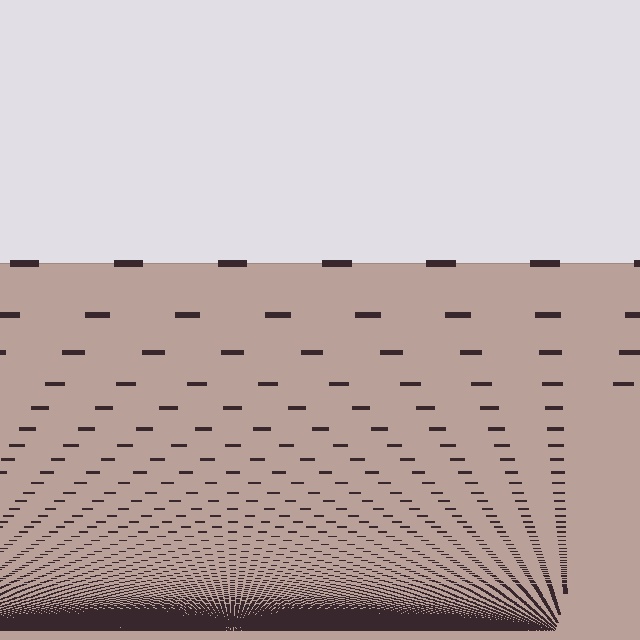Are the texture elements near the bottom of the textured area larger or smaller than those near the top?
Smaller. The gradient is inverted — elements near the bottom are smaller and denser.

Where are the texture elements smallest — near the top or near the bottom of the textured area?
Near the bottom.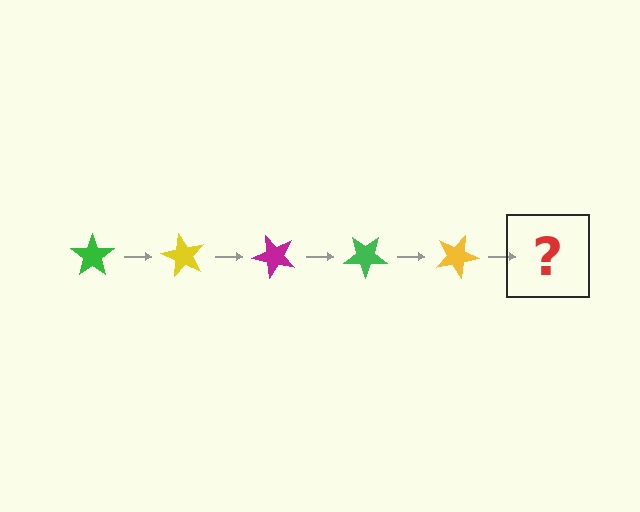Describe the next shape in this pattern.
It should be a magenta star, rotated 300 degrees from the start.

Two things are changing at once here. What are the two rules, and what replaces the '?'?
The two rules are that it rotates 60 degrees each step and the color cycles through green, yellow, and magenta. The '?' should be a magenta star, rotated 300 degrees from the start.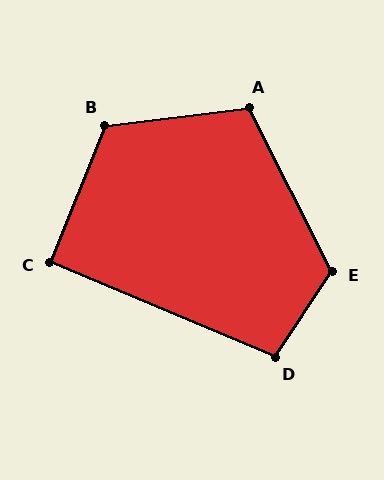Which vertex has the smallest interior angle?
C, at approximately 91 degrees.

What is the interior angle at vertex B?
Approximately 119 degrees (obtuse).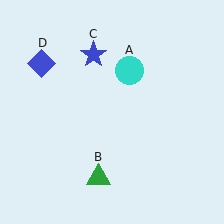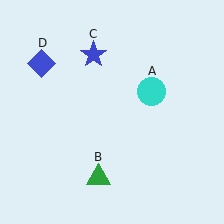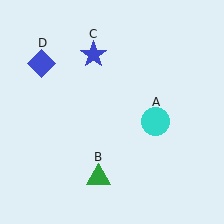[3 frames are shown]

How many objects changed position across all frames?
1 object changed position: cyan circle (object A).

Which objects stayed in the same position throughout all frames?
Green triangle (object B) and blue star (object C) and blue diamond (object D) remained stationary.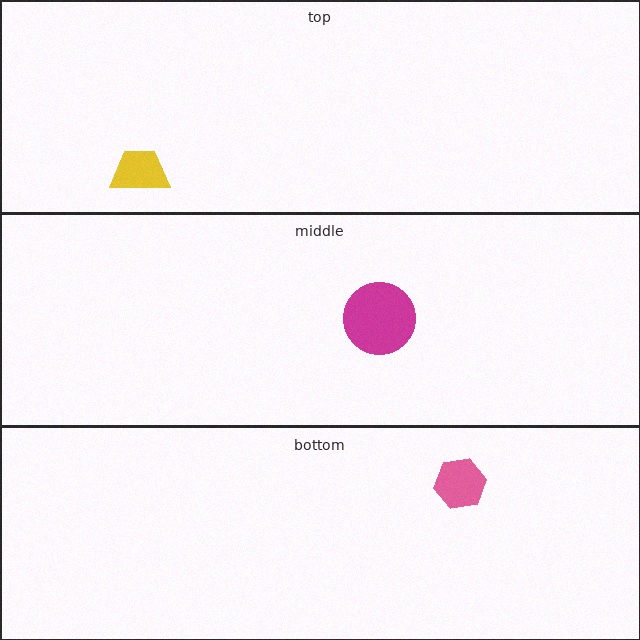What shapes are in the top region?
The yellow trapezoid.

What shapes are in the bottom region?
The pink hexagon.